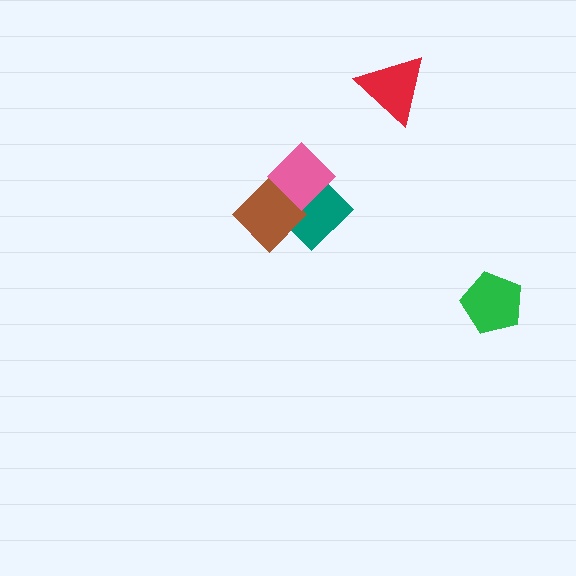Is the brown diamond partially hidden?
Yes, it is partially covered by another shape.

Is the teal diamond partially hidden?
Yes, it is partially covered by another shape.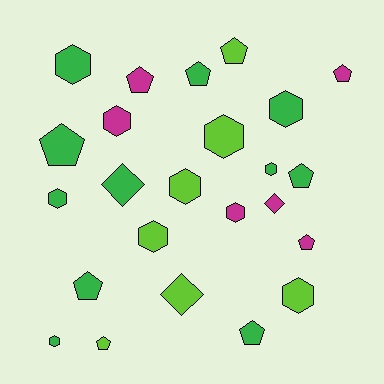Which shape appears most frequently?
Hexagon, with 11 objects.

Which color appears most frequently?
Green, with 11 objects.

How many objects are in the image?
There are 24 objects.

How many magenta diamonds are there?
There is 1 magenta diamond.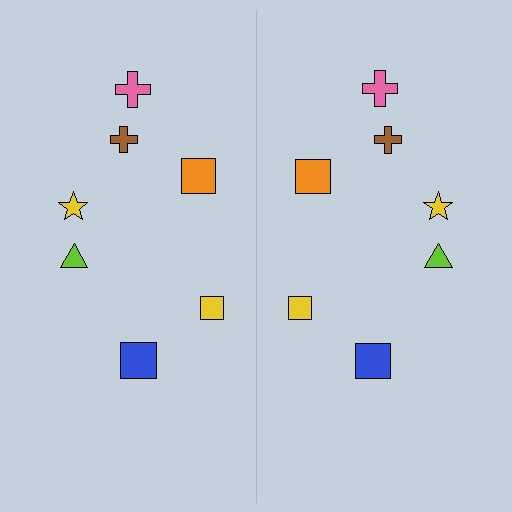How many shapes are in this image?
There are 14 shapes in this image.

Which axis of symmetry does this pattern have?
The pattern has a vertical axis of symmetry running through the center of the image.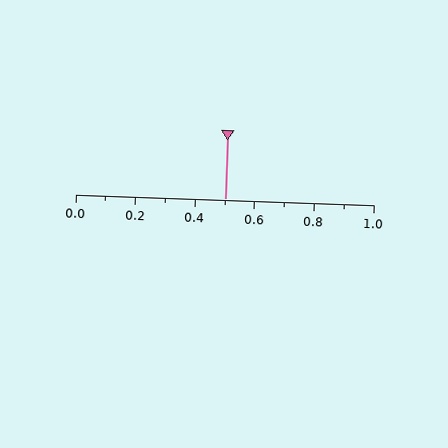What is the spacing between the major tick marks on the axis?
The major ticks are spaced 0.2 apart.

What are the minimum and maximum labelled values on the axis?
The axis runs from 0.0 to 1.0.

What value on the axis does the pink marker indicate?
The marker indicates approximately 0.5.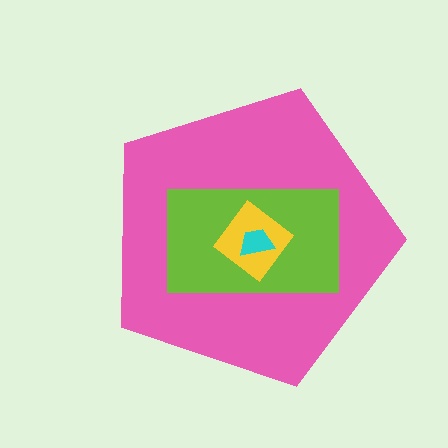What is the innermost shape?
The cyan trapezoid.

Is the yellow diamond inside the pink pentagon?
Yes.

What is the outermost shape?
The pink pentagon.